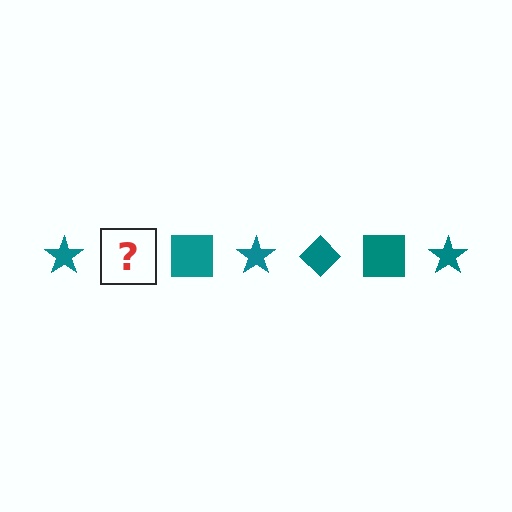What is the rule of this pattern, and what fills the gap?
The rule is that the pattern cycles through star, diamond, square shapes in teal. The gap should be filled with a teal diamond.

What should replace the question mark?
The question mark should be replaced with a teal diamond.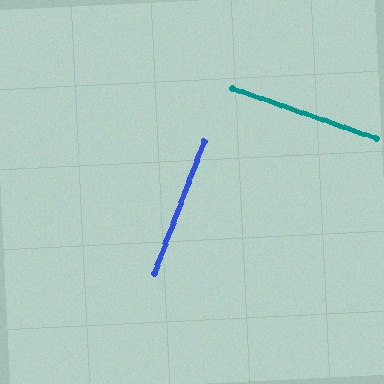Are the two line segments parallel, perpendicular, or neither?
Perpendicular — they meet at approximately 88°.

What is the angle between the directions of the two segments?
Approximately 88 degrees.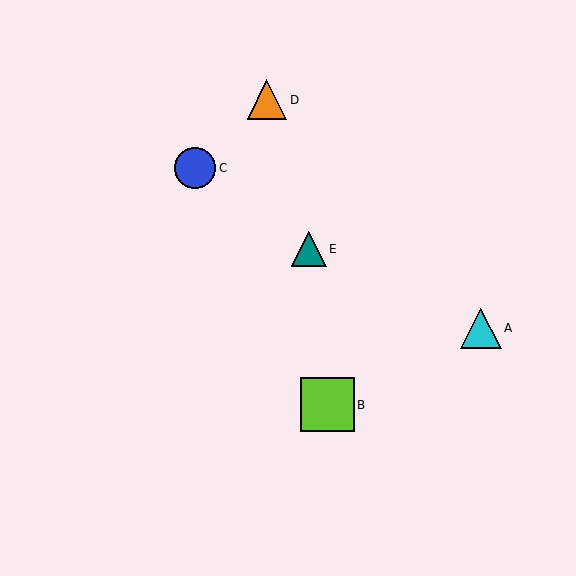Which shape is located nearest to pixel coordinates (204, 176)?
The blue circle (labeled C) at (195, 168) is nearest to that location.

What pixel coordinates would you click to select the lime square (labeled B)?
Click at (327, 405) to select the lime square B.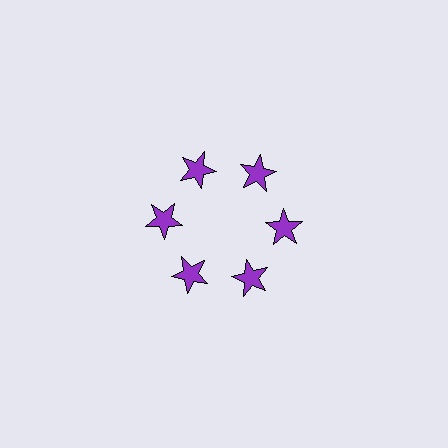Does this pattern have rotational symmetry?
Yes, this pattern has 6-fold rotational symmetry. It looks the same after rotating 60 degrees around the center.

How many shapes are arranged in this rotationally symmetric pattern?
There are 6 shapes, arranged in 6 groups of 1.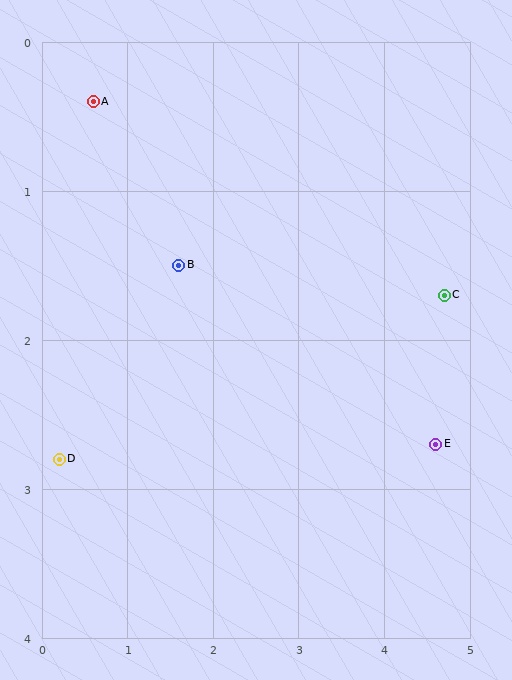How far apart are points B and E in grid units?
Points B and E are about 3.2 grid units apart.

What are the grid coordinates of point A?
Point A is at approximately (0.6, 0.4).